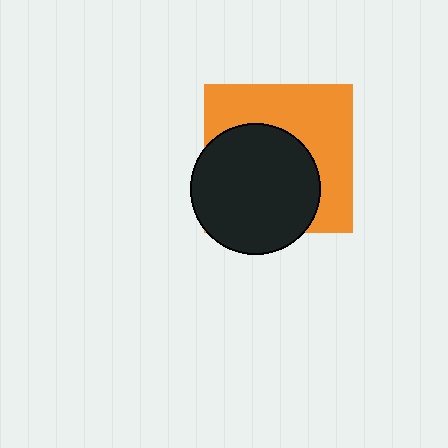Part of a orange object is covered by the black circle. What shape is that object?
It is a square.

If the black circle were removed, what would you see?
You would see the complete orange square.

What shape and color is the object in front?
The object in front is a black circle.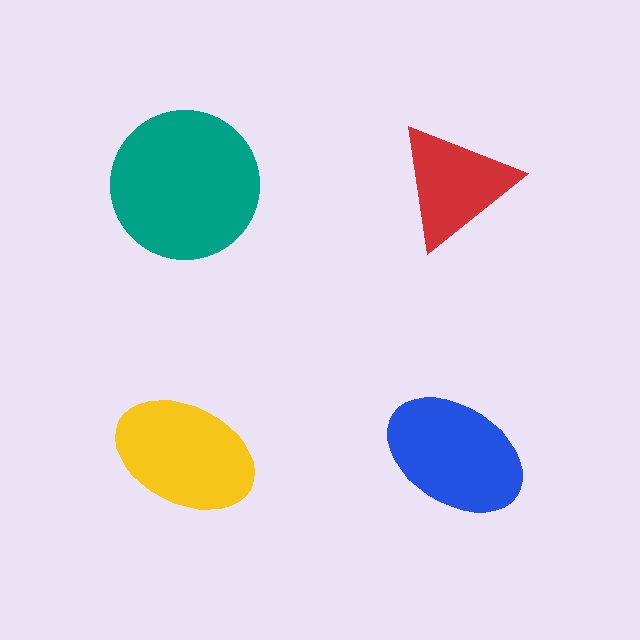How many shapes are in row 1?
2 shapes.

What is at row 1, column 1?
A teal circle.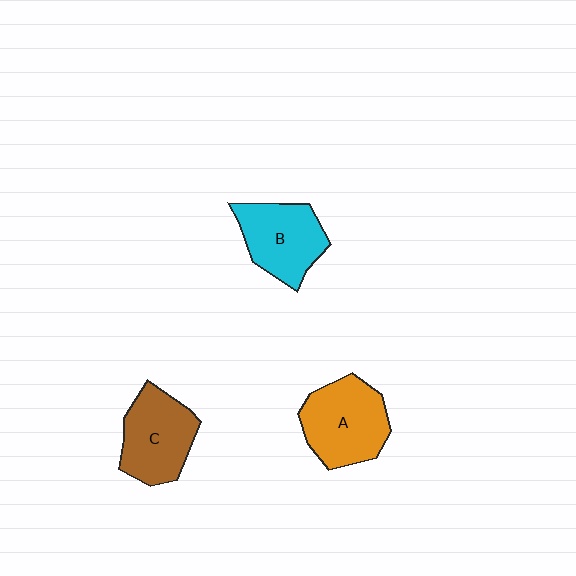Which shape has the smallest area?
Shape B (cyan).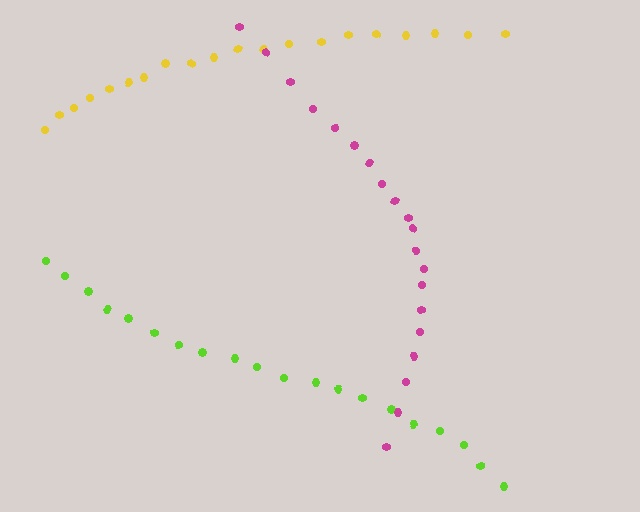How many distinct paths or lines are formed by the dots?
There are 3 distinct paths.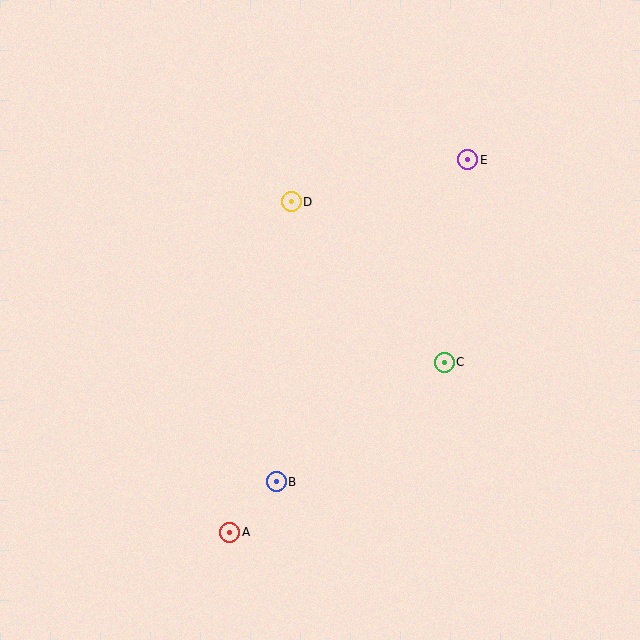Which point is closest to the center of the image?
Point D at (291, 202) is closest to the center.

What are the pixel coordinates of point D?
Point D is at (291, 202).